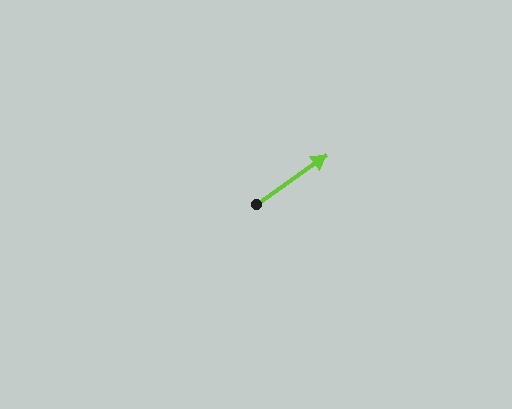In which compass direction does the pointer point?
Northeast.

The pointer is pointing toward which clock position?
Roughly 2 o'clock.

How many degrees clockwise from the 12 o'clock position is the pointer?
Approximately 55 degrees.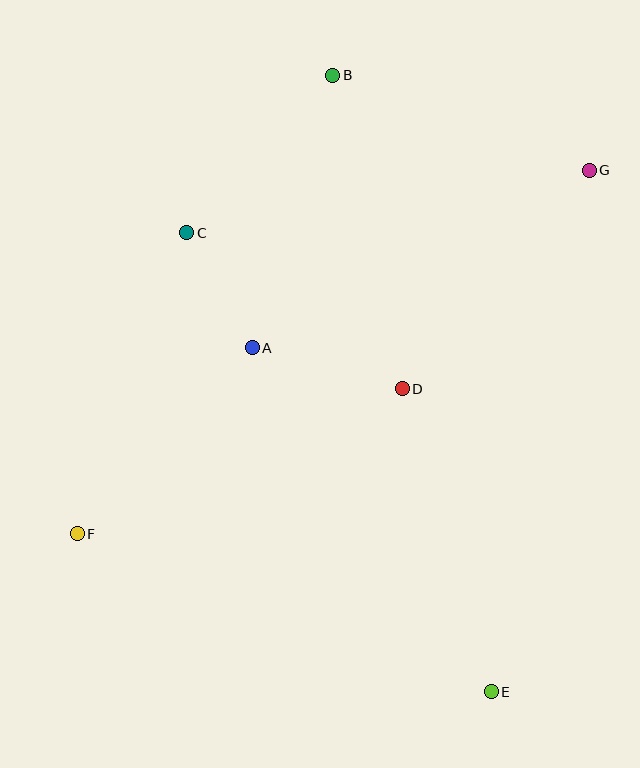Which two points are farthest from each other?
Points B and E are farthest from each other.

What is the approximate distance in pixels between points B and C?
The distance between B and C is approximately 215 pixels.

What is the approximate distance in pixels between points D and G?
The distance between D and G is approximately 288 pixels.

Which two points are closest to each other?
Points A and C are closest to each other.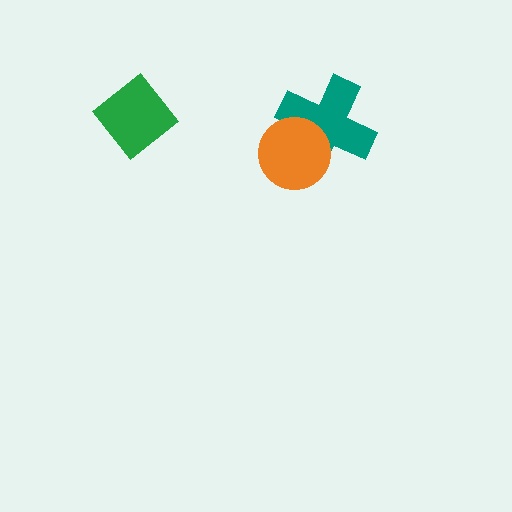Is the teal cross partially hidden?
Yes, it is partially covered by another shape.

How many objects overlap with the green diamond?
0 objects overlap with the green diamond.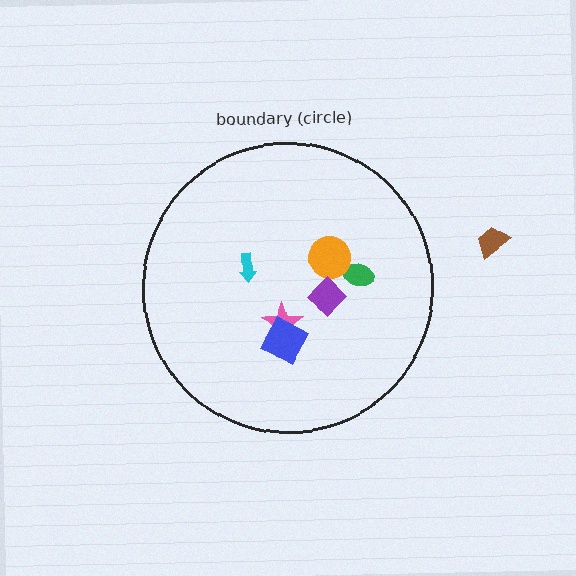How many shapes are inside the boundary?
6 inside, 1 outside.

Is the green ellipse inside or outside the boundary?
Inside.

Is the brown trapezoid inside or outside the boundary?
Outside.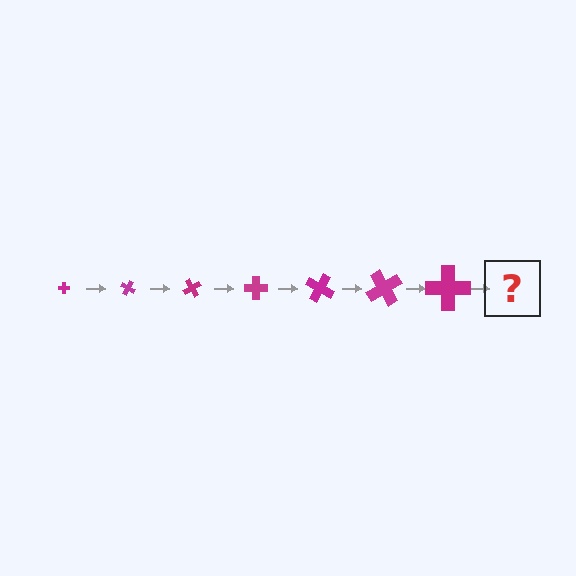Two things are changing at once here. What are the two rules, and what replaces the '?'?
The two rules are that the cross grows larger each step and it rotates 30 degrees each step. The '?' should be a cross, larger than the previous one and rotated 210 degrees from the start.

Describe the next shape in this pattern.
It should be a cross, larger than the previous one and rotated 210 degrees from the start.